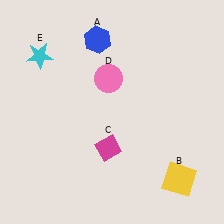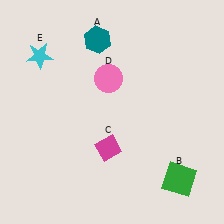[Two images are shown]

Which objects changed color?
A changed from blue to teal. B changed from yellow to green.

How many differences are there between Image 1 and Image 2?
There are 2 differences between the two images.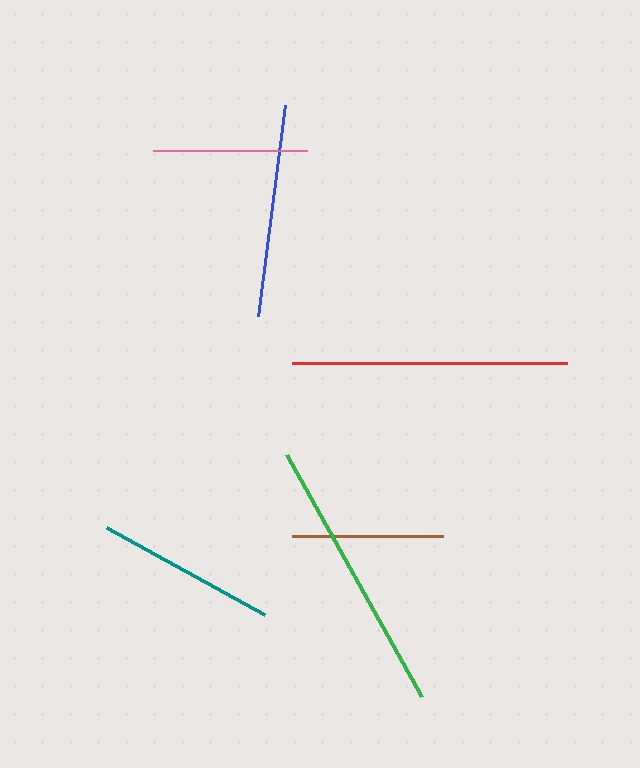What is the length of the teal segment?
The teal segment is approximately 181 pixels long.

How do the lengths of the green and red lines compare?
The green and red lines are approximately the same length.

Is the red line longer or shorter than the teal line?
The red line is longer than the teal line.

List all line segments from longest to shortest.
From longest to shortest: green, red, blue, teal, pink, brown.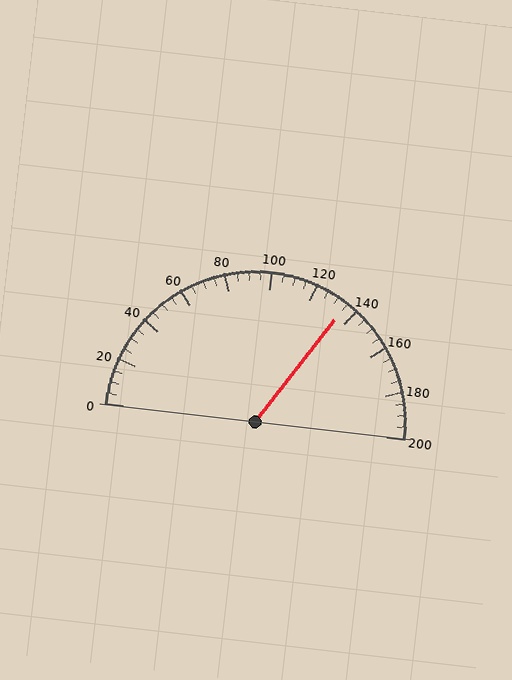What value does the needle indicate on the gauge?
The needle indicates approximately 135.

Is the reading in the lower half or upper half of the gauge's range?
The reading is in the upper half of the range (0 to 200).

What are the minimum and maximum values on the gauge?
The gauge ranges from 0 to 200.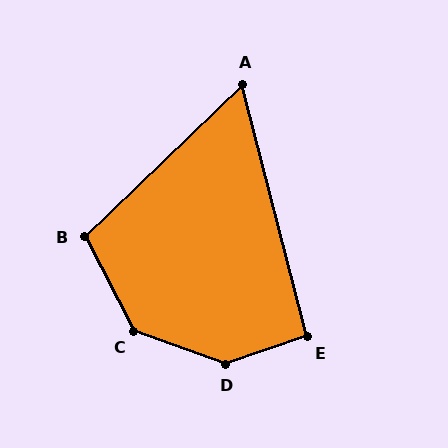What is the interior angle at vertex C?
Approximately 137 degrees (obtuse).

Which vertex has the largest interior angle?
D, at approximately 142 degrees.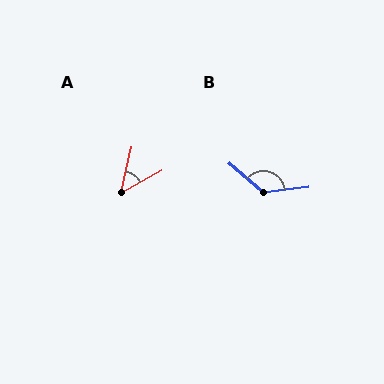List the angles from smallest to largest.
A (48°), B (133°).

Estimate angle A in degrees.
Approximately 48 degrees.